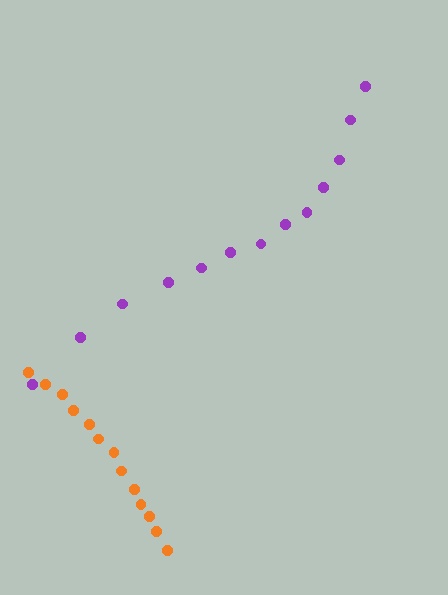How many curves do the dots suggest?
There are 2 distinct paths.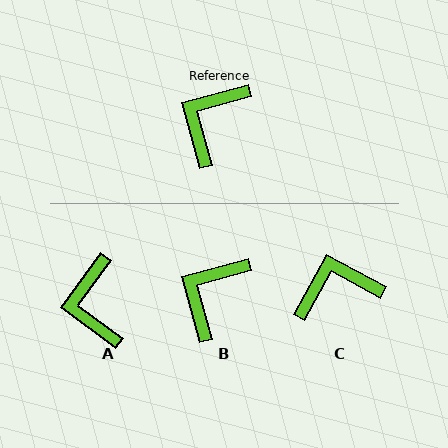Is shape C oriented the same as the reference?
No, it is off by about 44 degrees.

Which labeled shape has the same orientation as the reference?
B.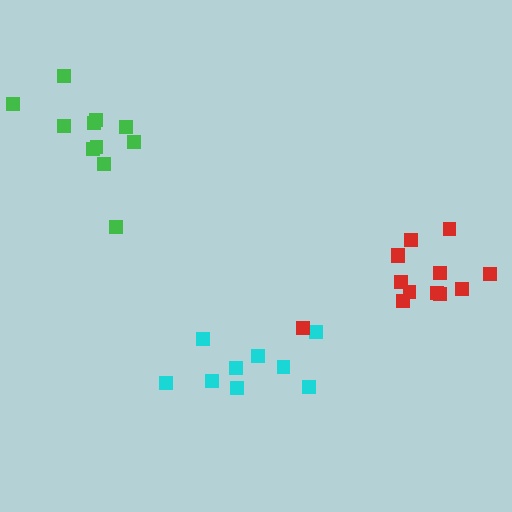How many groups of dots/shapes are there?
There are 3 groups.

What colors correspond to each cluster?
The clusters are colored: cyan, red, green.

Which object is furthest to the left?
The green cluster is leftmost.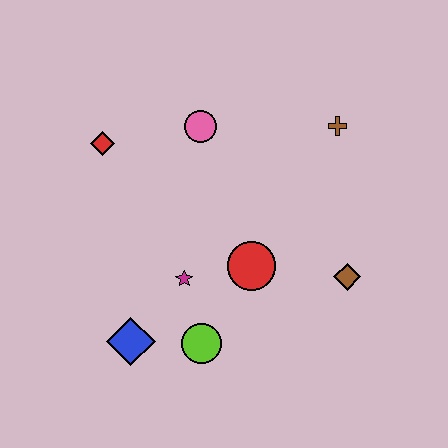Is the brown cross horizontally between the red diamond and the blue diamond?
No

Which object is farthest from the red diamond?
The brown diamond is farthest from the red diamond.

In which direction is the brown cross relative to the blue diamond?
The brown cross is above the blue diamond.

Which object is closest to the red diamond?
The pink circle is closest to the red diamond.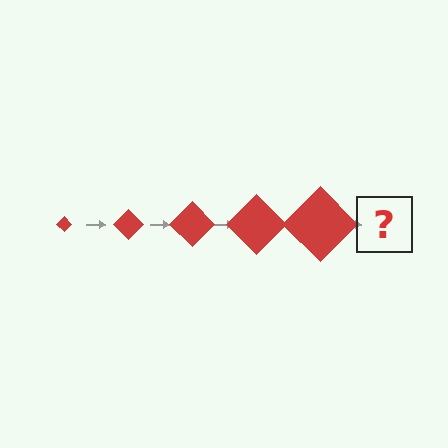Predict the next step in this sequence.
The next step is a red diamond, larger than the previous one.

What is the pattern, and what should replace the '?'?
The pattern is that the diamond gets progressively larger each step. The '?' should be a red diamond, larger than the previous one.